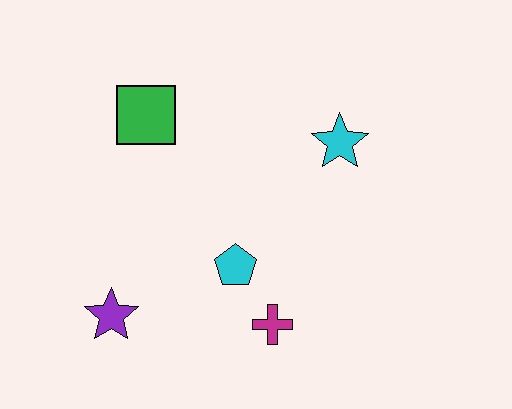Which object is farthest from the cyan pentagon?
The green square is farthest from the cyan pentagon.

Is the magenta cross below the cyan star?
Yes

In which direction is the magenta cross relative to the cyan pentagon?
The magenta cross is below the cyan pentagon.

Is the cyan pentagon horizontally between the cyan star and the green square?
Yes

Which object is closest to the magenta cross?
The cyan pentagon is closest to the magenta cross.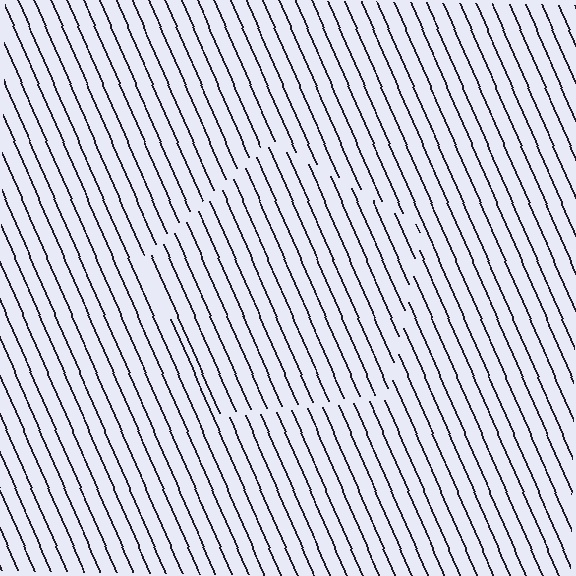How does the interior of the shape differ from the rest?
The interior of the shape contains the same grating, shifted by half a period — the contour is defined by the phase discontinuity where line-ends from the inner and outer gratings abut.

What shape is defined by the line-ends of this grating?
An illusory pentagon. The interior of the shape contains the same grating, shifted by half a period — the contour is defined by the phase discontinuity where line-ends from the inner and outer gratings abut.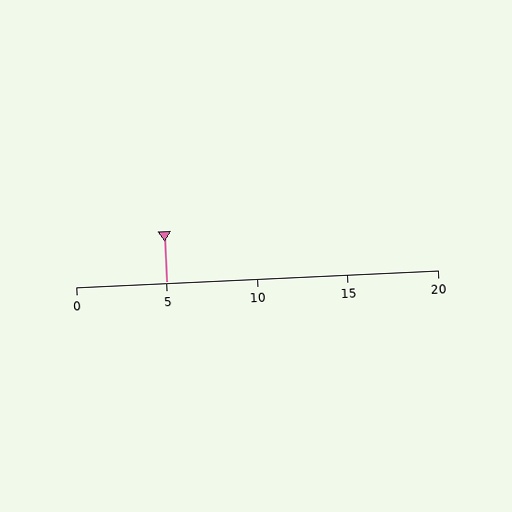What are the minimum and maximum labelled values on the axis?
The axis runs from 0 to 20.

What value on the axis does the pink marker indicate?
The marker indicates approximately 5.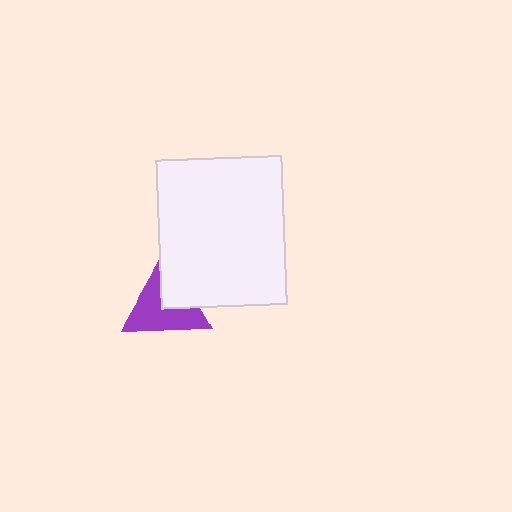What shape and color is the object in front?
The object in front is a white rectangle.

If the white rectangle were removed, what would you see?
You would see the complete purple triangle.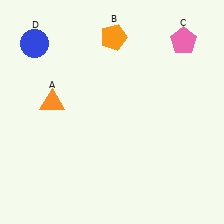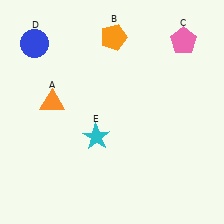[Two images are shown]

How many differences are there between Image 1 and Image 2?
There is 1 difference between the two images.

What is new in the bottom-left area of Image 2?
A cyan star (E) was added in the bottom-left area of Image 2.